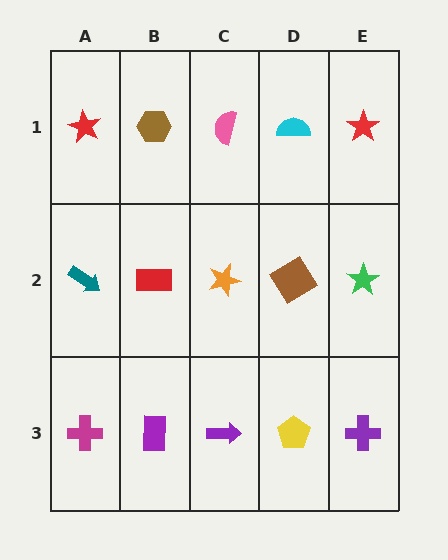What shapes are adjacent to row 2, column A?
A red star (row 1, column A), a magenta cross (row 3, column A), a red rectangle (row 2, column B).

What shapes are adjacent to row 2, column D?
A cyan semicircle (row 1, column D), a yellow pentagon (row 3, column D), an orange star (row 2, column C), a green star (row 2, column E).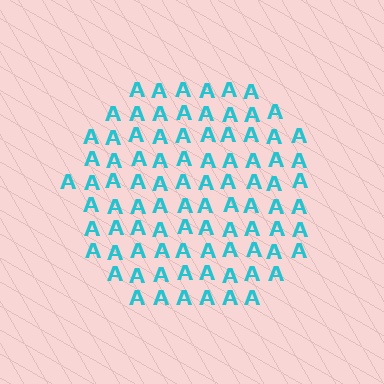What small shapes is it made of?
It is made of small letter A's.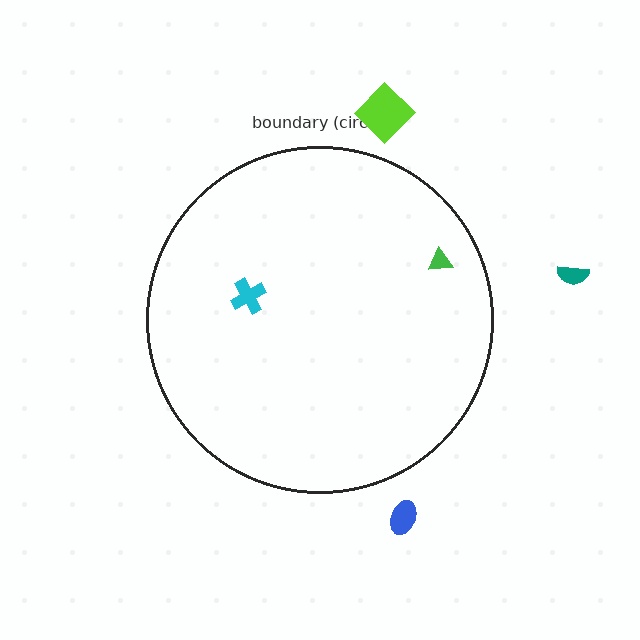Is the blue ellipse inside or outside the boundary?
Outside.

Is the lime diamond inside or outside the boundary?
Outside.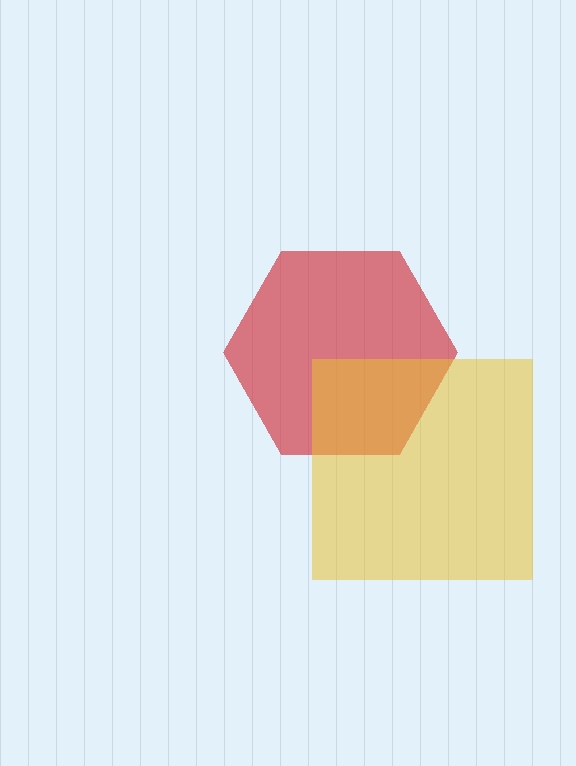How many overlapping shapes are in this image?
There are 2 overlapping shapes in the image.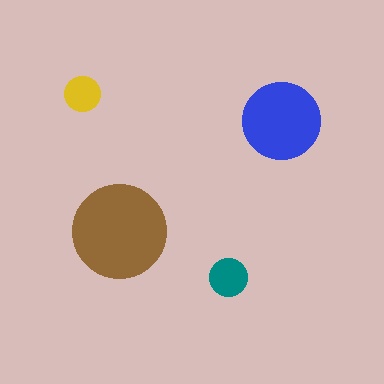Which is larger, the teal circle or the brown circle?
The brown one.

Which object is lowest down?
The teal circle is bottommost.